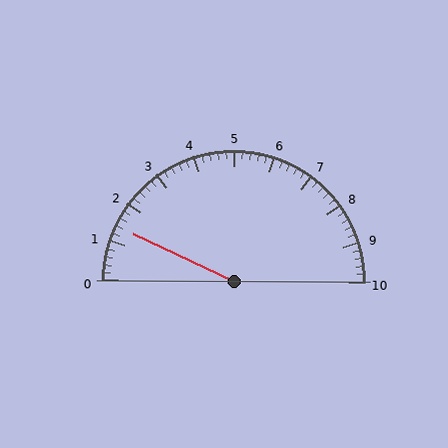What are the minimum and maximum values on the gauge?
The gauge ranges from 0 to 10.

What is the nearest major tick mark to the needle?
The nearest major tick mark is 1.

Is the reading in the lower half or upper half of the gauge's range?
The reading is in the lower half of the range (0 to 10).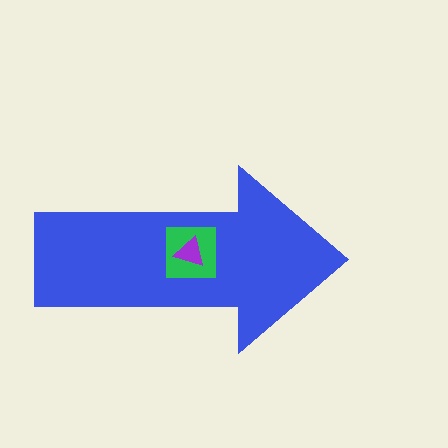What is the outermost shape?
The blue arrow.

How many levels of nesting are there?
3.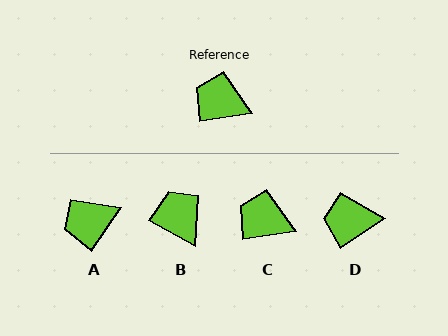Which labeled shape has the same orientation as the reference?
C.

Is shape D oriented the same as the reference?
No, it is off by about 25 degrees.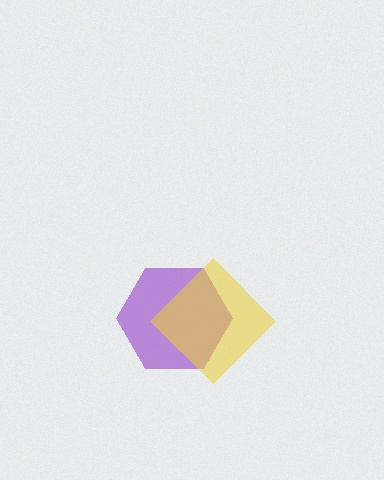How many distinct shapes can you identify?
There are 2 distinct shapes: a purple hexagon, a yellow diamond.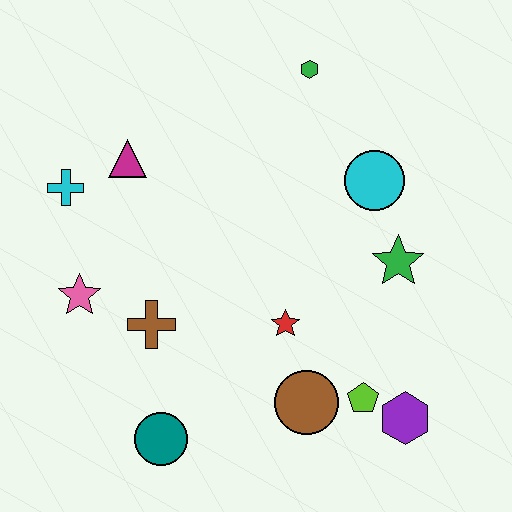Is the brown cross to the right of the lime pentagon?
No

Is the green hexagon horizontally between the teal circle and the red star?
No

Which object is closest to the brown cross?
The pink star is closest to the brown cross.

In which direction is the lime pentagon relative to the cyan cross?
The lime pentagon is to the right of the cyan cross.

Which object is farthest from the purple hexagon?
The cyan cross is farthest from the purple hexagon.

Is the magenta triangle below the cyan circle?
No